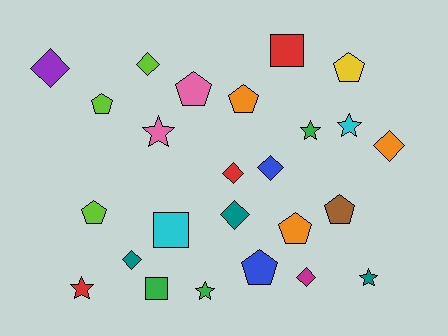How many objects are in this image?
There are 25 objects.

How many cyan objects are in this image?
There are 2 cyan objects.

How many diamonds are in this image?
There are 8 diamonds.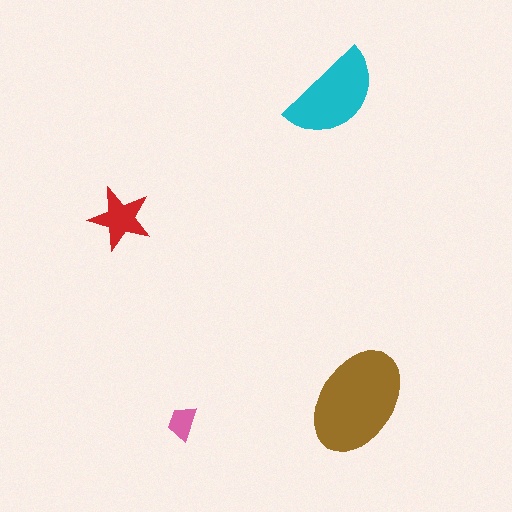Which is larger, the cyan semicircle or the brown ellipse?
The brown ellipse.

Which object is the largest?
The brown ellipse.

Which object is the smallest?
The pink trapezoid.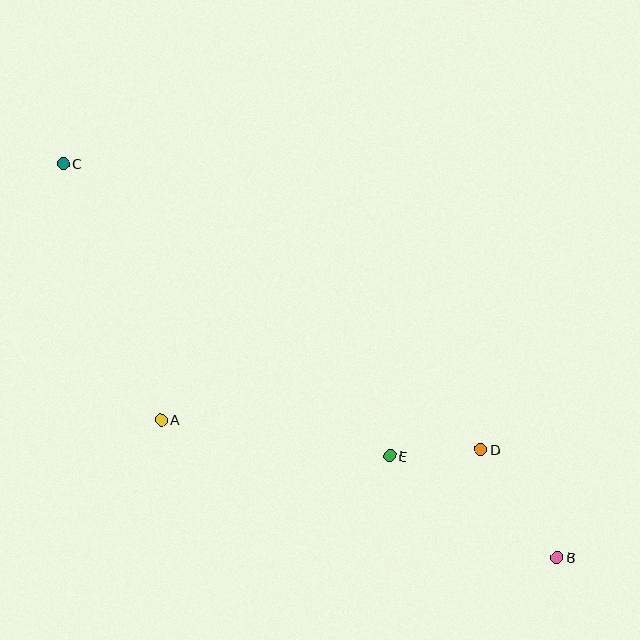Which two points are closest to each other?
Points D and E are closest to each other.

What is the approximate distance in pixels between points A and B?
The distance between A and B is approximately 419 pixels.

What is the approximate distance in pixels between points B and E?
The distance between B and E is approximately 196 pixels.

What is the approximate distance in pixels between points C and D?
The distance between C and D is approximately 505 pixels.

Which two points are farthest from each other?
Points B and C are farthest from each other.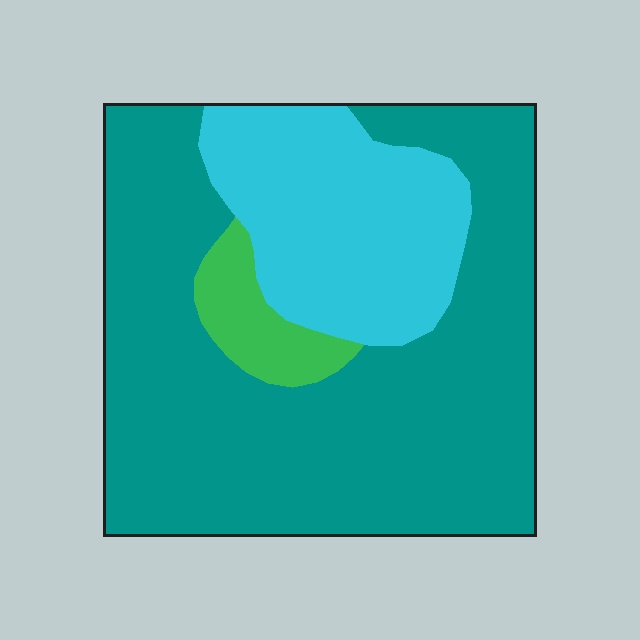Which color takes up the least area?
Green, at roughly 5%.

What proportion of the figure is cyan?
Cyan takes up about one quarter (1/4) of the figure.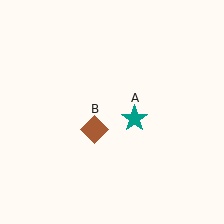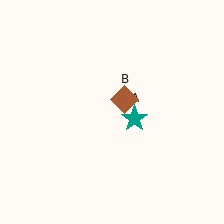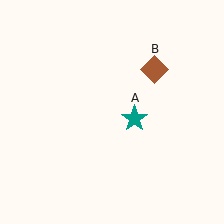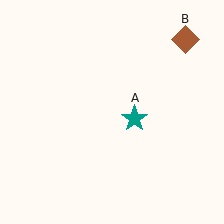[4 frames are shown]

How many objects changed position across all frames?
1 object changed position: brown diamond (object B).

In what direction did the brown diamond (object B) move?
The brown diamond (object B) moved up and to the right.